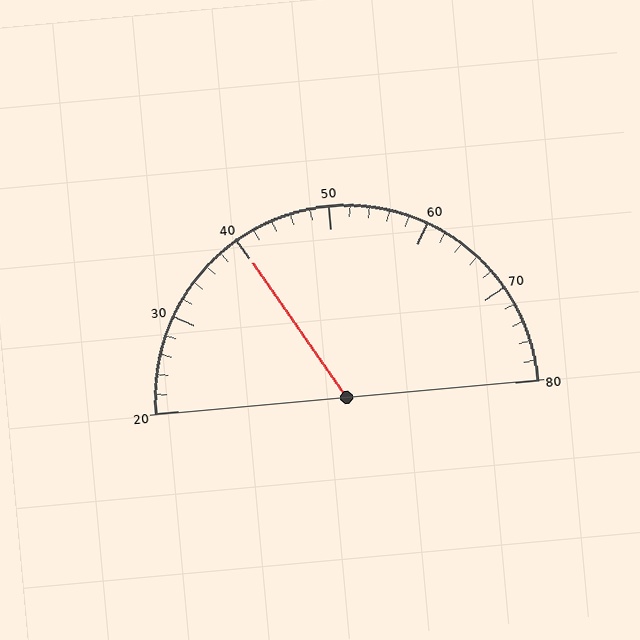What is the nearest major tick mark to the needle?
The nearest major tick mark is 40.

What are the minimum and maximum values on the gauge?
The gauge ranges from 20 to 80.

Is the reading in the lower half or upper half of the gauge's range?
The reading is in the lower half of the range (20 to 80).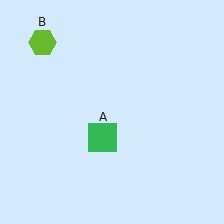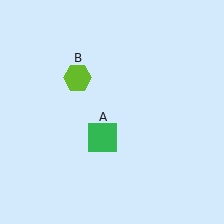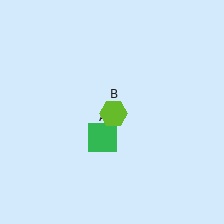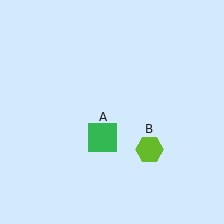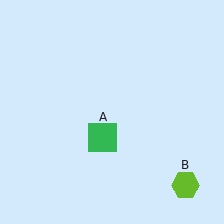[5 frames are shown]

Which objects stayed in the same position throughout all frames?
Green square (object A) remained stationary.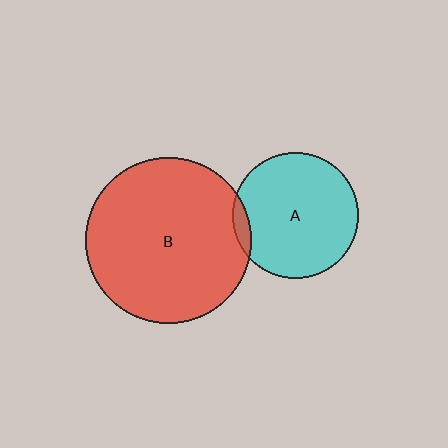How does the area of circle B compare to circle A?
Approximately 1.7 times.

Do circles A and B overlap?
Yes.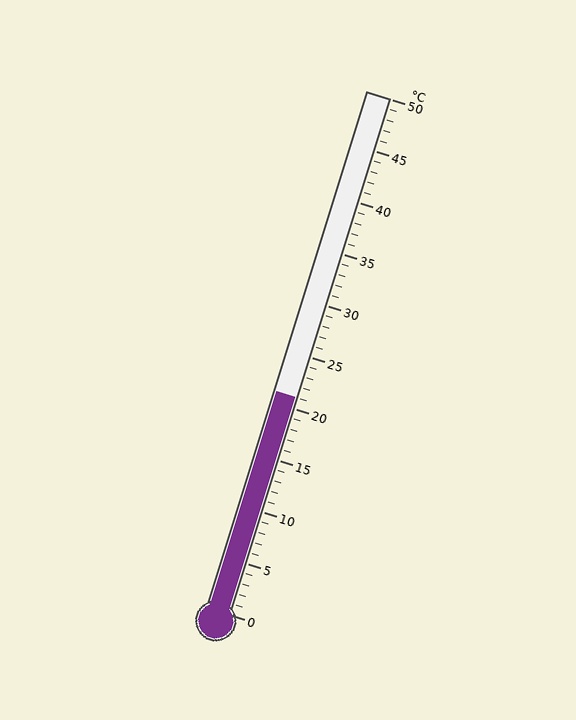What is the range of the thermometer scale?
The thermometer scale ranges from 0°C to 50°C.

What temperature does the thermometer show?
The thermometer shows approximately 21°C.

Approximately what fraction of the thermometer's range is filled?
The thermometer is filled to approximately 40% of its range.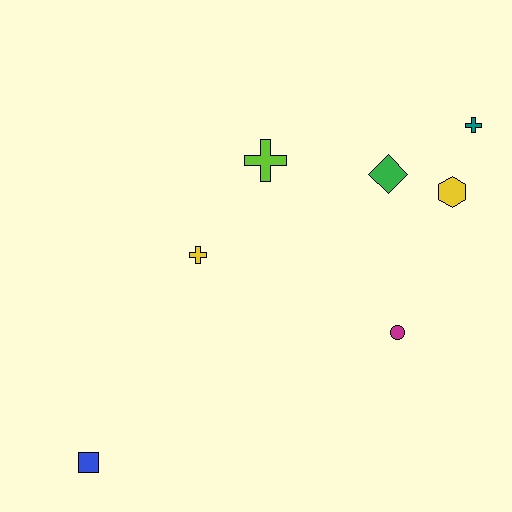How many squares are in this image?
There is 1 square.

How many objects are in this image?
There are 7 objects.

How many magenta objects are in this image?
There is 1 magenta object.